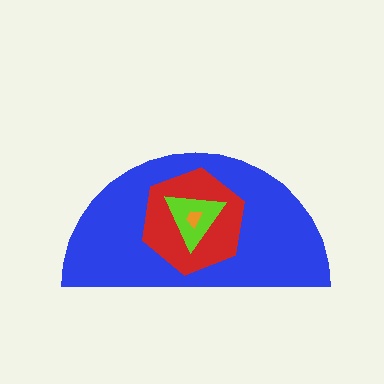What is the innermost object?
The orange trapezoid.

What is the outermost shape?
The blue semicircle.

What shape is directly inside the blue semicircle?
The red hexagon.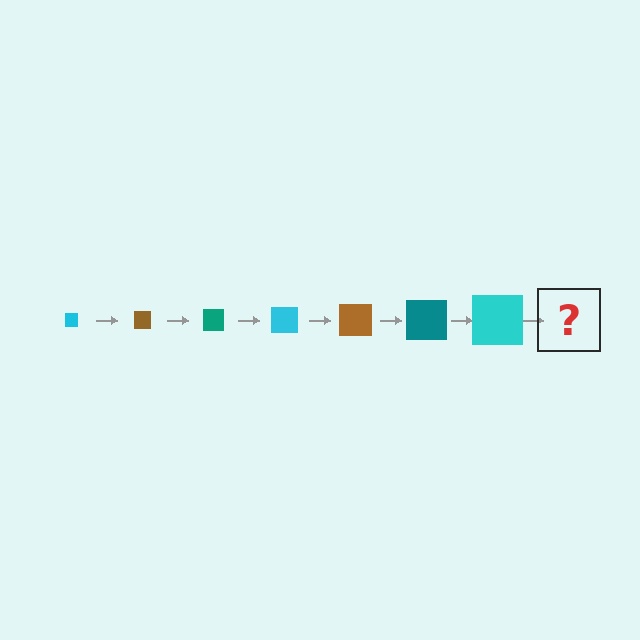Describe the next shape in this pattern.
It should be a brown square, larger than the previous one.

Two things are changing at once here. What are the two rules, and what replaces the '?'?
The two rules are that the square grows larger each step and the color cycles through cyan, brown, and teal. The '?' should be a brown square, larger than the previous one.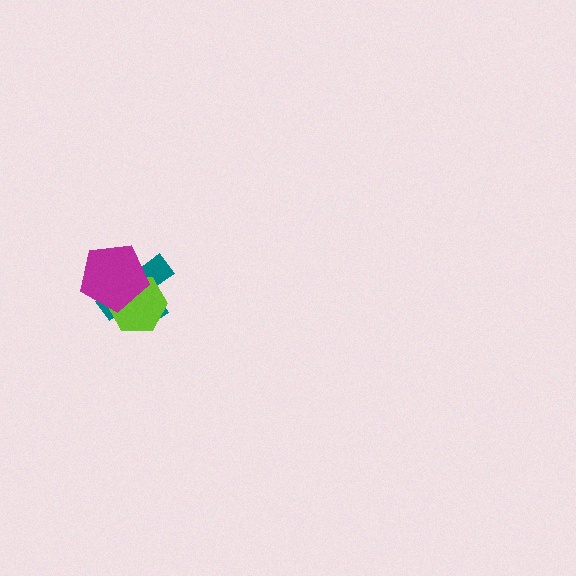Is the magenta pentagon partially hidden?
No, no other shape covers it.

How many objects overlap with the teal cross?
2 objects overlap with the teal cross.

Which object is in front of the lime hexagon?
The magenta pentagon is in front of the lime hexagon.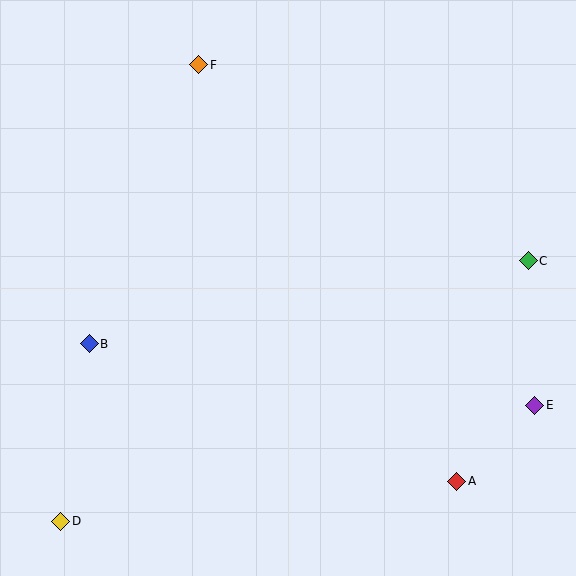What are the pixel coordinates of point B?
Point B is at (89, 344).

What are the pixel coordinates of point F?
Point F is at (199, 65).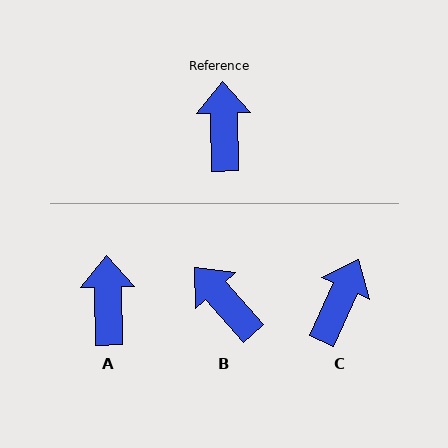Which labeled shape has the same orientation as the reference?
A.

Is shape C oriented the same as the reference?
No, it is off by about 26 degrees.